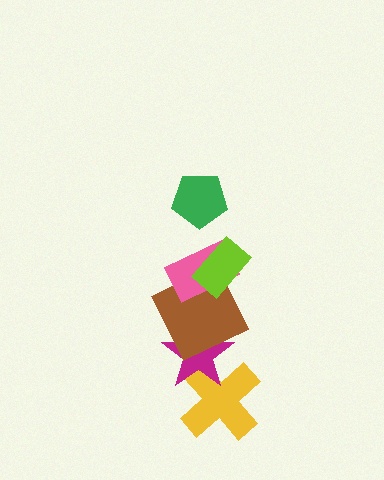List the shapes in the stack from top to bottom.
From top to bottom: the green pentagon, the lime rectangle, the pink rectangle, the brown square, the magenta star, the yellow cross.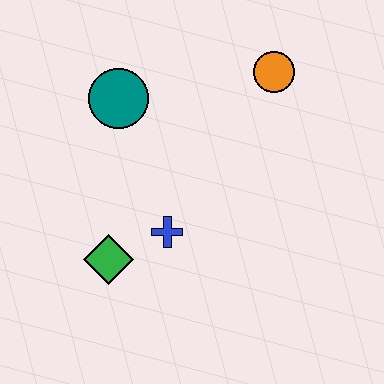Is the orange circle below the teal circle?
No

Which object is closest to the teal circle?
The blue cross is closest to the teal circle.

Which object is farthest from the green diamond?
The orange circle is farthest from the green diamond.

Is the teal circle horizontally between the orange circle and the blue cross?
No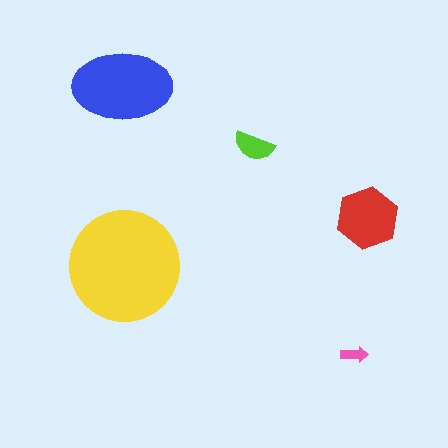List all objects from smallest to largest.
The pink arrow, the lime semicircle, the red hexagon, the blue ellipse, the yellow circle.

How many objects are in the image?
There are 5 objects in the image.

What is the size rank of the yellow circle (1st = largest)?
1st.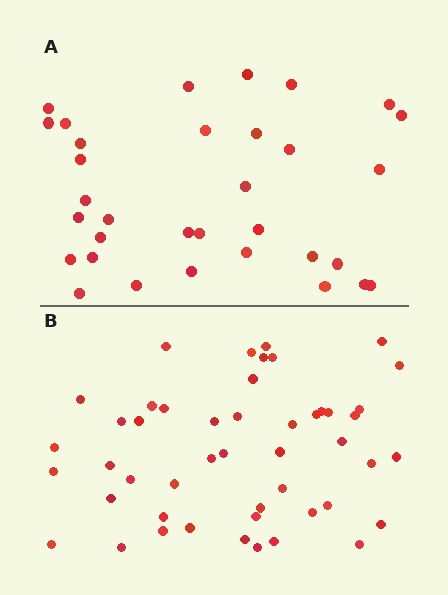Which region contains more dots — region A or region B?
Region B (the bottom region) has more dots.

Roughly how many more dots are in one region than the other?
Region B has approximately 15 more dots than region A.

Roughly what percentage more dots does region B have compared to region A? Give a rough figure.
About 45% more.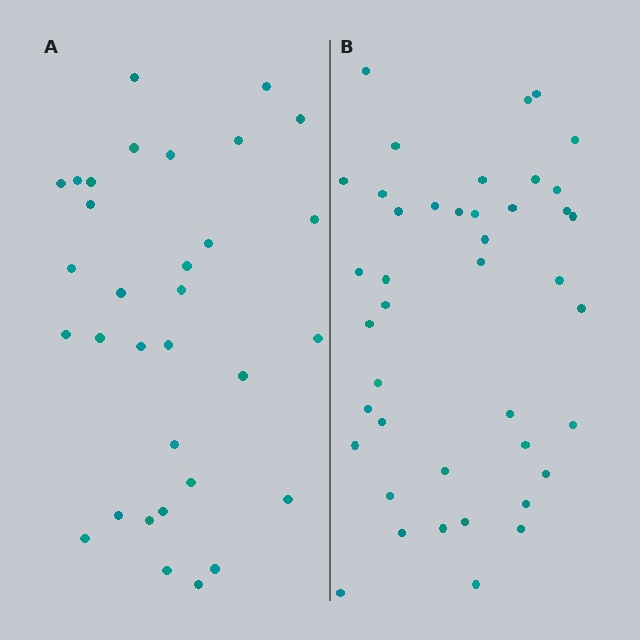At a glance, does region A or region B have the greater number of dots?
Region B (the right region) has more dots.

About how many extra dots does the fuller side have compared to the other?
Region B has roughly 10 or so more dots than region A.